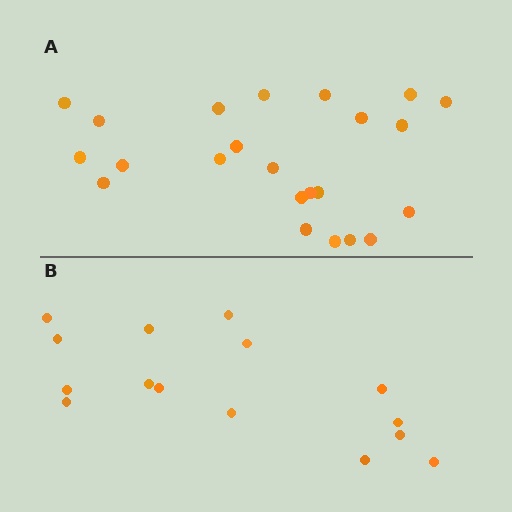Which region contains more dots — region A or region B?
Region A (the top region) has more dots.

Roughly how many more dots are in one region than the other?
Region A has roughly 8 or so more dots than region B.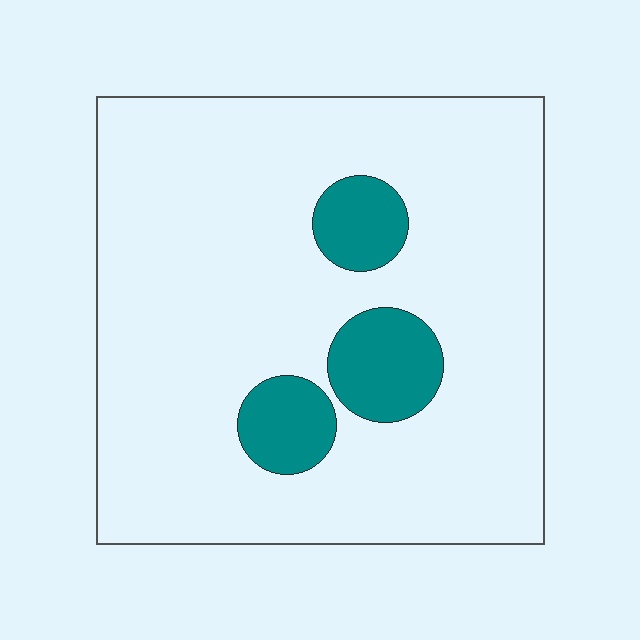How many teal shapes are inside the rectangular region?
3.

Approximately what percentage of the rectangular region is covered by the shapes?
Approximately 15%.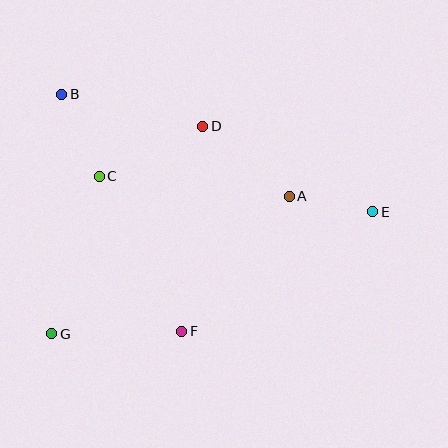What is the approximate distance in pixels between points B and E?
The distance between B and E is approximately 332 pixels.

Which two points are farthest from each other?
Points E and G are farthest from each other.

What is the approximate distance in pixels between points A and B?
The distance between A and B is approximately 249 pixels.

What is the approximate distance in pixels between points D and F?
The distance between D and F is approximately 206 pixels.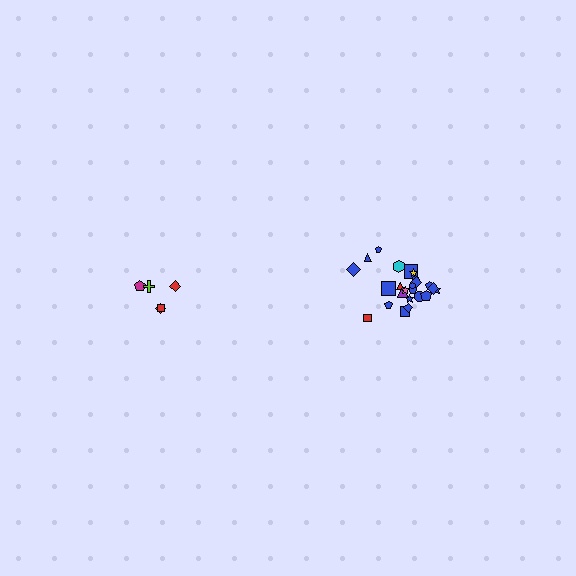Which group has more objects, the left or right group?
The right group.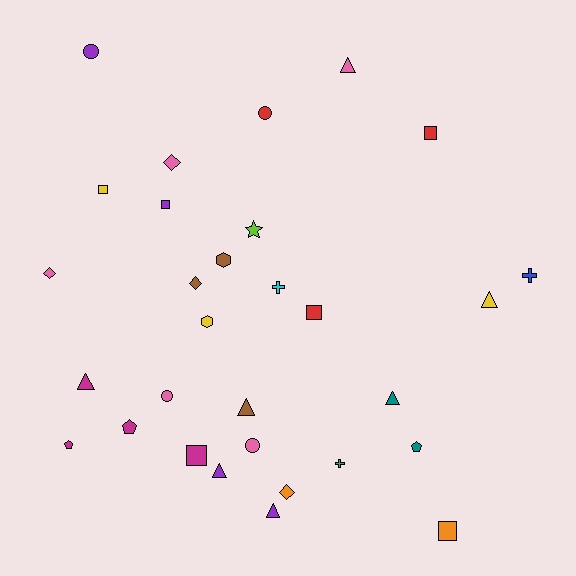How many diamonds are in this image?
There are 4 diamonds.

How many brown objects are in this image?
There are 3 brown objects.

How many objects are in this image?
There are 30 objects.